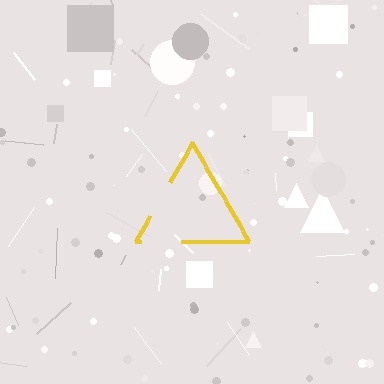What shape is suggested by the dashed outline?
The dashed outline suggests a triangle.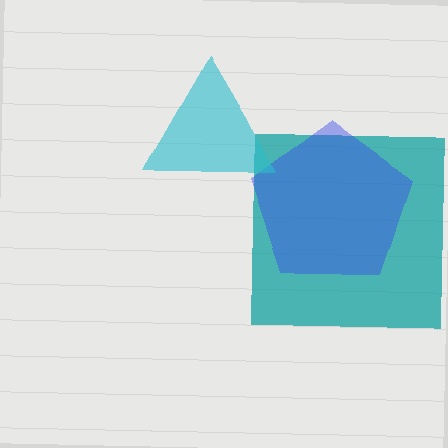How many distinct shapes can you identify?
There are 3 distinct shapes: a teal square, a blue pentagon, a cyan triangle.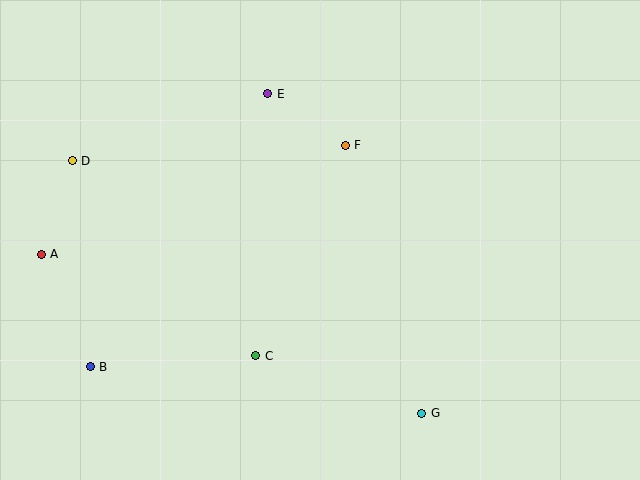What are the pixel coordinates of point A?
Point A is at (41, 254).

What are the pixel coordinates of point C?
Point C is at (256, 356).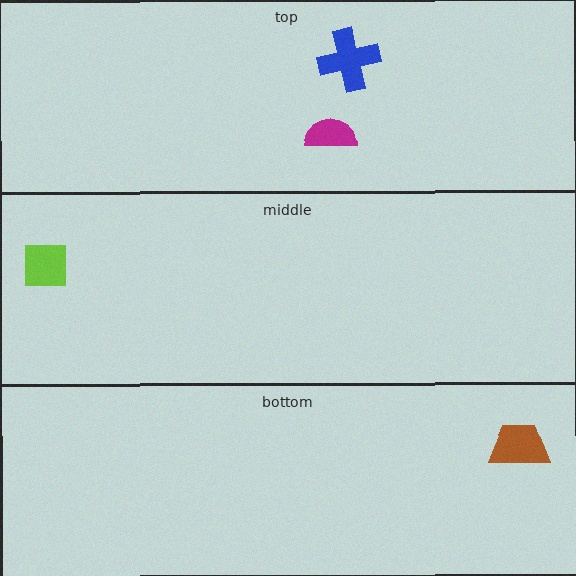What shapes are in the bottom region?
The brown trapezoid.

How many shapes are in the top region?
2.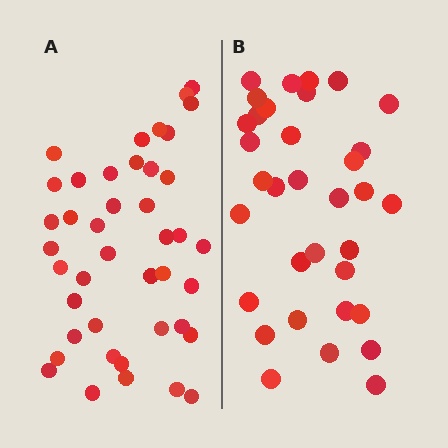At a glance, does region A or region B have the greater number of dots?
Region A (the left region) has more dots.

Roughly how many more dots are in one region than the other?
Region A has roughly 8 or so more dots than region B.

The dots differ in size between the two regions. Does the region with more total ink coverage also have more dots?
No. Region B has more total ink coverage because its dots are larger, but region A actually contains more individual dots. Total area can be misleading — the number of items is what matters here.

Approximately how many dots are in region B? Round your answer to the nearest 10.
About 30 dots. (The exact count is 34, which rounds to 30.)